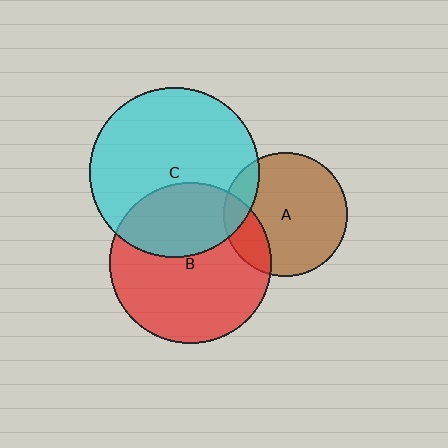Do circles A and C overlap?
Yes.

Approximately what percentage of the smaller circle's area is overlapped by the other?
Approximately 15%.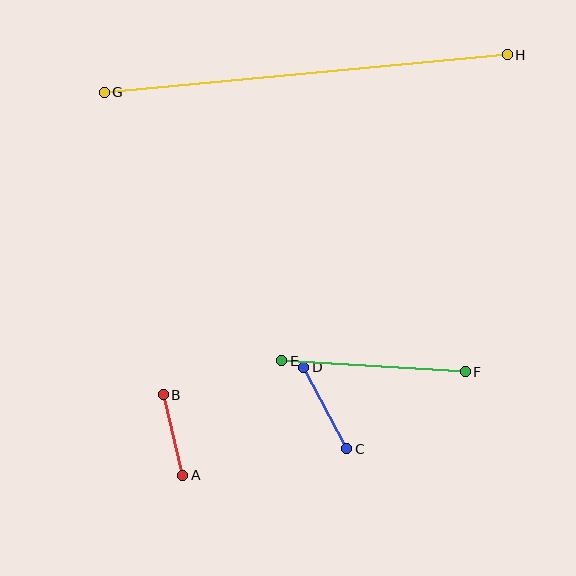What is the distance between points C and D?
The distance is approximately 92 pixels.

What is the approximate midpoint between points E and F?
The midpoint is at approximately (374, 366) pixels.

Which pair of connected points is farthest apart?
Points G and H are farthest apart.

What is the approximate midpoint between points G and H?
The midpoint is at approximately (306, 73) pixels.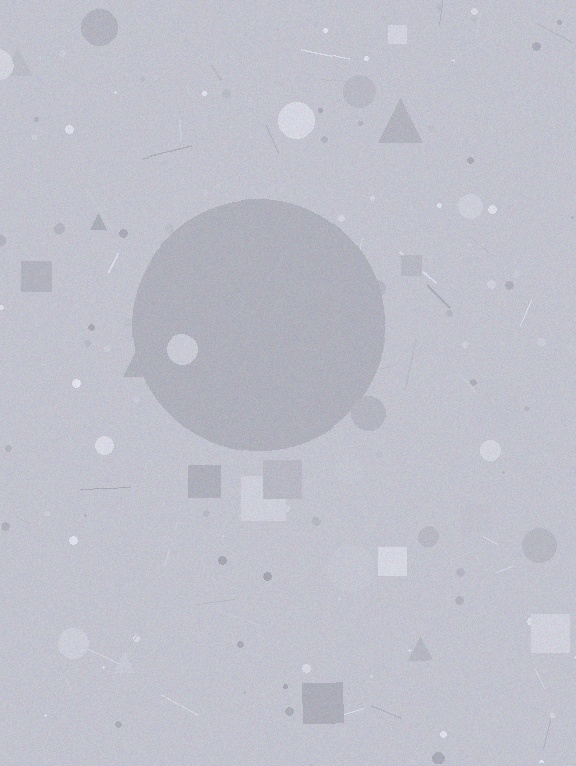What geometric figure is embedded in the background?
A circle is embedded in the background.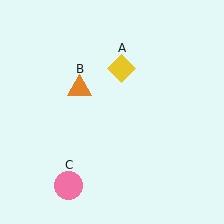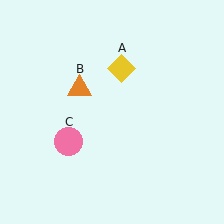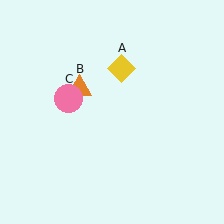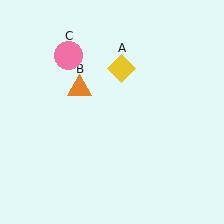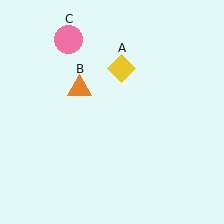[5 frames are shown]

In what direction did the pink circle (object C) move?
The pink circle (object C) moved up.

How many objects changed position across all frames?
1 object changed position: pink circle (object C).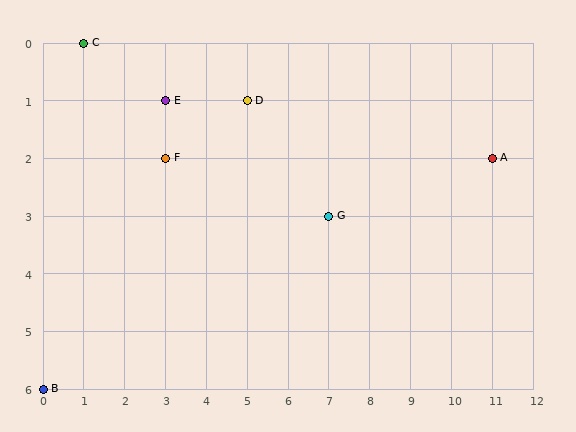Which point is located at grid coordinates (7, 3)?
Point G is at (7, 3).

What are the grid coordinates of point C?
Point C is at grid coordinates (1, 0).